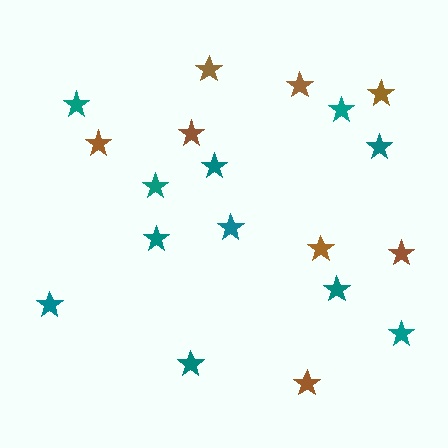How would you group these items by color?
There are 2 groups: one group of teal stars (11) and one group of brown stars (8).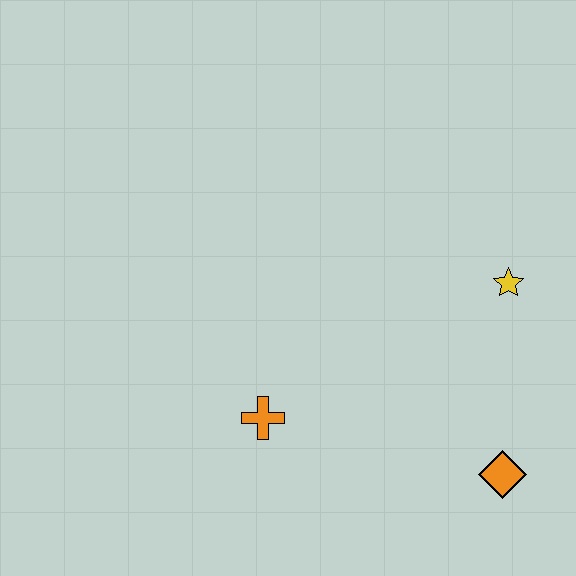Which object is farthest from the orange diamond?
The orange cross is farthest from the orange diamond.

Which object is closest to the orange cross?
The orange diamond is closest to the orange cross.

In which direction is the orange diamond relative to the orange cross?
The orange diamond is to the right of the orange cross.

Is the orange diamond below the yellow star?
Yes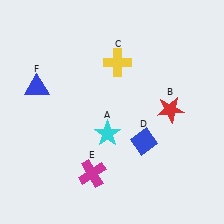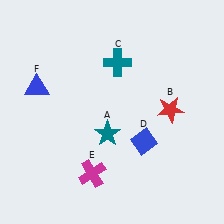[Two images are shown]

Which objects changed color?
A changed from cyan to teal. C changed from yellow to teal.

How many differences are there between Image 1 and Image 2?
There are 2 differences between the two images.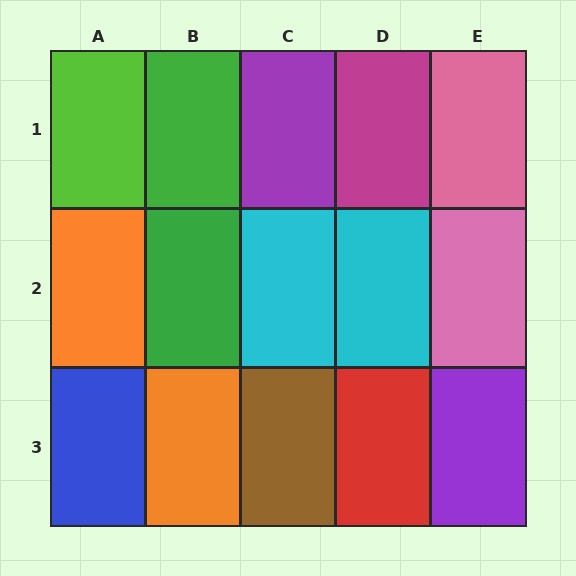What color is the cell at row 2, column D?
Cyan.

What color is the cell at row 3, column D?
Red.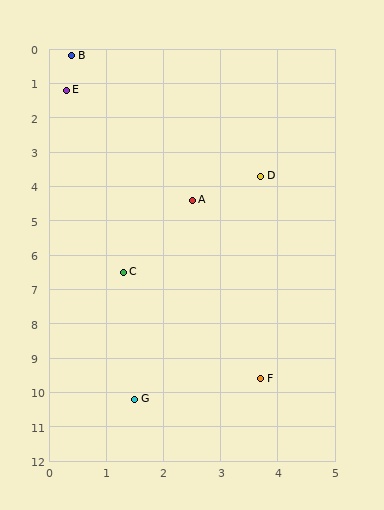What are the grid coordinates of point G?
Point G is at approximately (1.5, 10.2).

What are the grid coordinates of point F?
Point F is at approximately (3.7, 9.6).